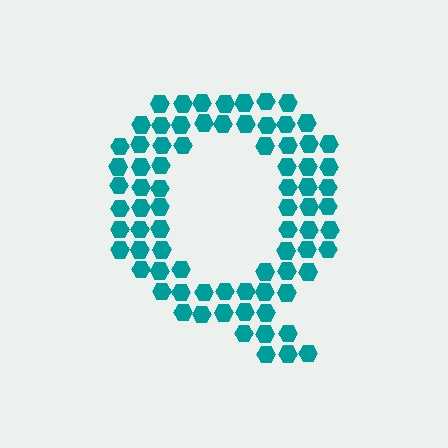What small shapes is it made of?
It is made of small hexagons.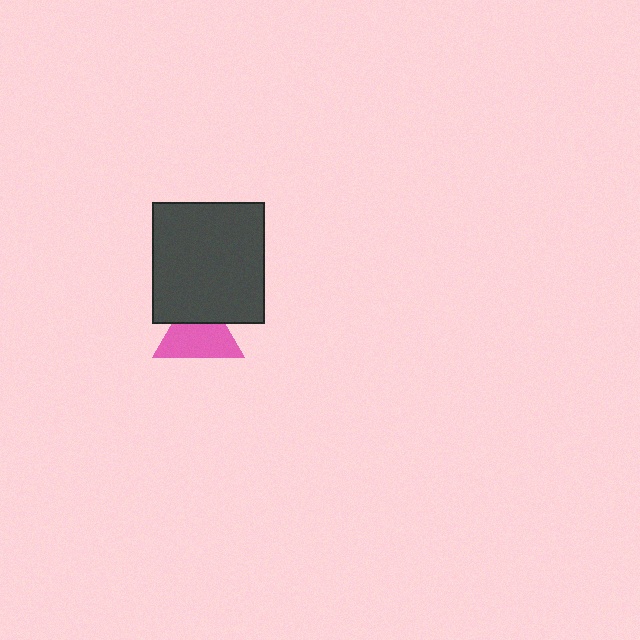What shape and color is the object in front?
The object in front is a dark gray rectangle.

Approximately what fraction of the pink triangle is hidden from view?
Roughly 33% of the pink triangle is hidden behind the dark gray rectangle.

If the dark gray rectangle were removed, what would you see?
You would see the complete pink triangle.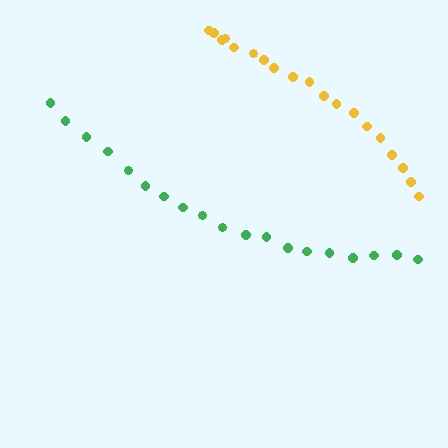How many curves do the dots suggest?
There are 2 distinct paths.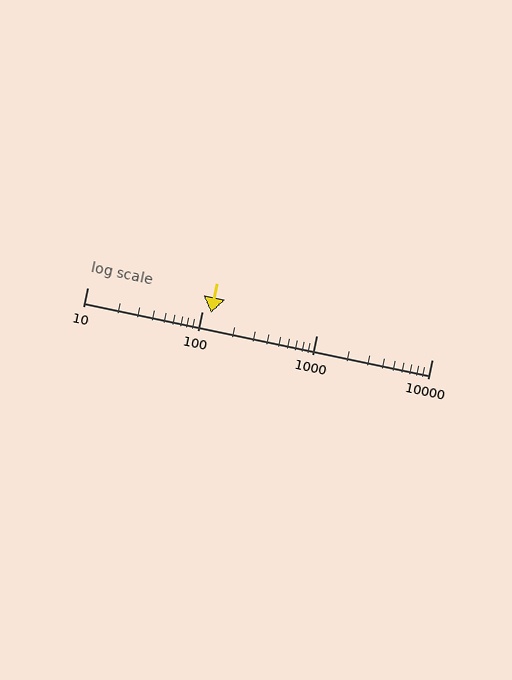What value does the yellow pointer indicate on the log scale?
The pointer indicates approximately 120.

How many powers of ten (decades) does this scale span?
The scale spans 3 decades, from 10 to 10000.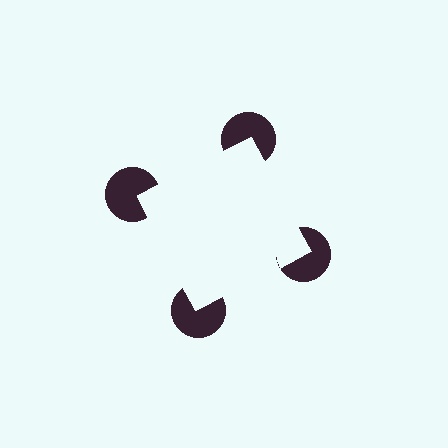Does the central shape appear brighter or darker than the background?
It typically appears slightly brighter than the background, even though no actual brightness change is drawn.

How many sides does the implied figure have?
4 sides.